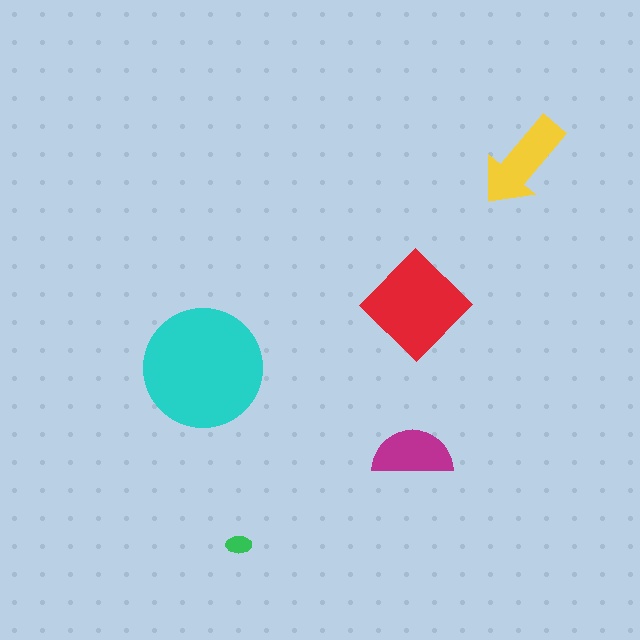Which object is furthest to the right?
The yellow arrow is rightmost.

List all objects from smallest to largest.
The green ellipse, the magenta semicircle, the yellow arrow, the red diamond, the cyan circle.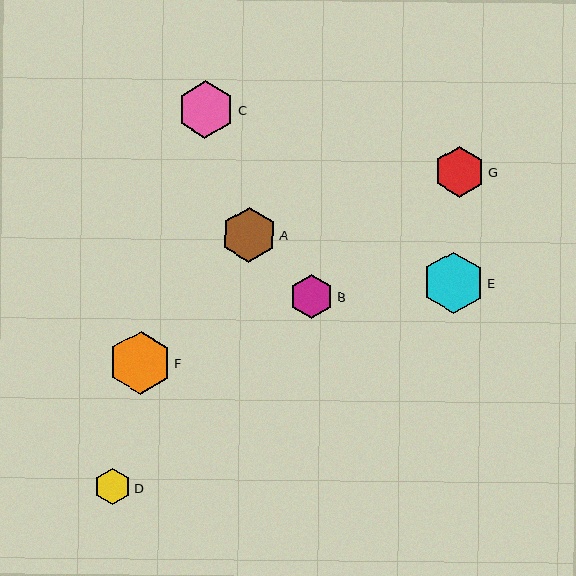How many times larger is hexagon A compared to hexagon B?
Hexagon A is approximately 1.3 times the size of hexagon B.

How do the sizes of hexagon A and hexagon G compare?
Hexagon A and hexagon G are approximately the same size.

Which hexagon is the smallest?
Hexagon D is the smallest with a size of approximately 37 pixels.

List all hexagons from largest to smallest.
From largest to smallest: F, E, C, A, G, B, D.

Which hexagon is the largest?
Hexagon F is the largest with a size of approximately 63 pixels.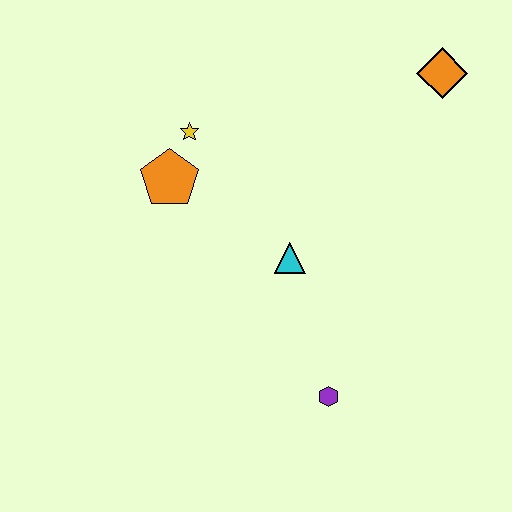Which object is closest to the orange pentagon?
The yellow star is closest to the orange pentagon.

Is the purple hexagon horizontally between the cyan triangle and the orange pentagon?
No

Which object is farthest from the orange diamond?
The purple hexagon is farthest from the orange diamond.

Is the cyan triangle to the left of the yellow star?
No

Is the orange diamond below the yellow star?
No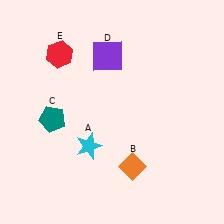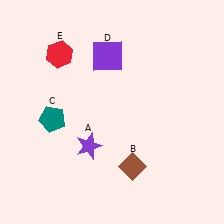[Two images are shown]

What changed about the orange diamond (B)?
In Image 1, B is orange. In Image 2, it changed to brown.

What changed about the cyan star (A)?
In Image 1, A is cyan. In Image 2, it changed to purple.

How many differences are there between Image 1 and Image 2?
There are 2 differences between the two images.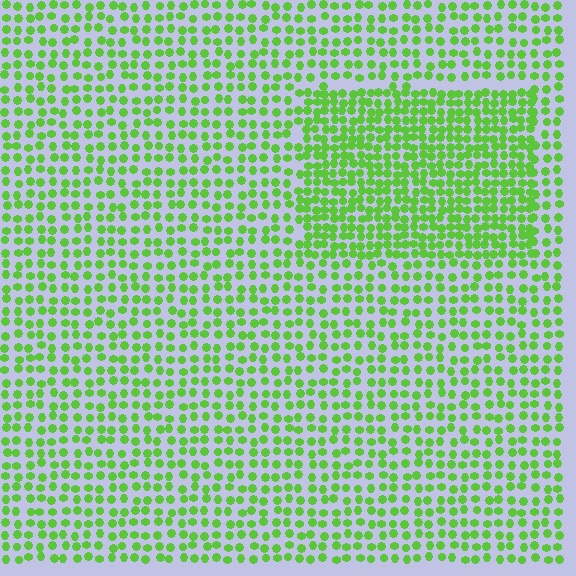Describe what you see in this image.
The image contains small lime elements arranged at two different densities. A rectangle-shaped region is visible where the elements are more densely packed than the surrounding area.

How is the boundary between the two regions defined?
The boundary is defined by a change in element density (approximately 1.7x ratio). All elements are the same color, size, and shape.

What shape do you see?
I see a rectangle.